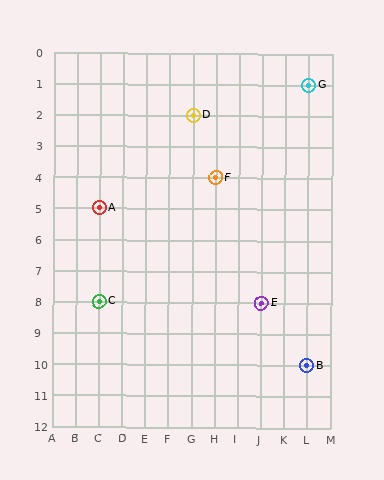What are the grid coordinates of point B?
Point B is at grid coordinates (L, 10).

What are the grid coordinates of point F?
Point F is at grid coordinates (H, 4).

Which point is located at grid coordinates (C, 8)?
Point C is at (C, 8).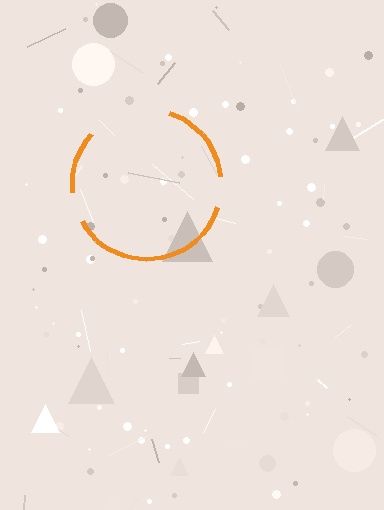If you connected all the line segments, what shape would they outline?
They would outline a circle.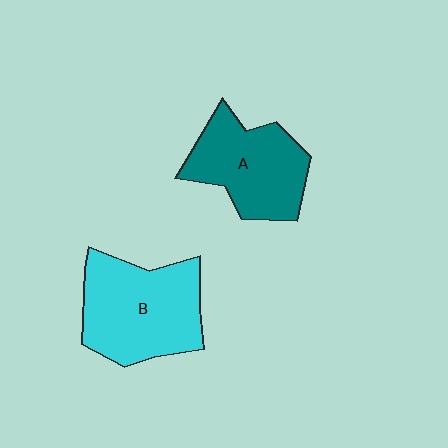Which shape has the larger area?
Shape B (cyan).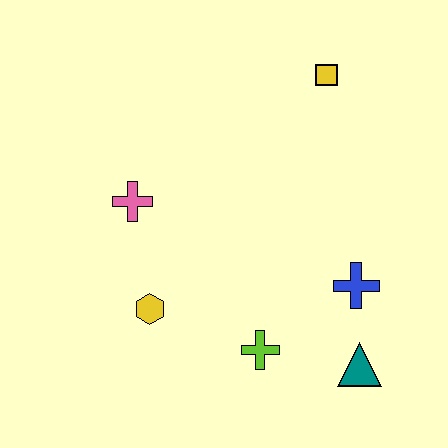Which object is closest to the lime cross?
The teal triangle is closest to the lime cross.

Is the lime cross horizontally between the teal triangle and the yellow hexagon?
Yes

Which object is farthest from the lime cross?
The yellow square is farthest from the lime cross.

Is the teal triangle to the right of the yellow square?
Yes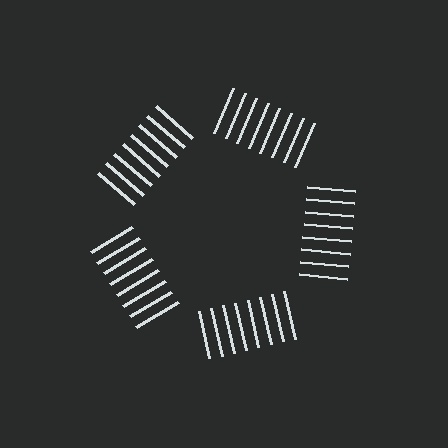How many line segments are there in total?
40 — 8 along each of the 5 edges.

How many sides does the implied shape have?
5 sides — the line-ends trace a pentagon.